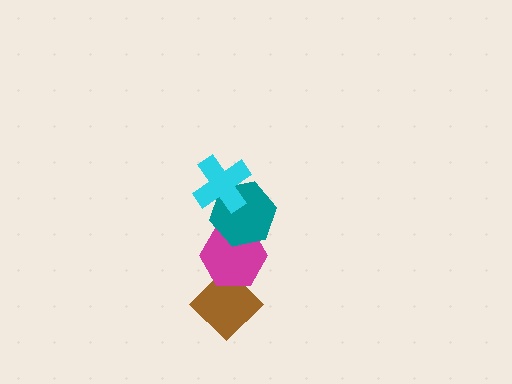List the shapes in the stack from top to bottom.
From top to bottom: the cyan cross, the teal hexagon, the magenta hexagon, the brown diamond.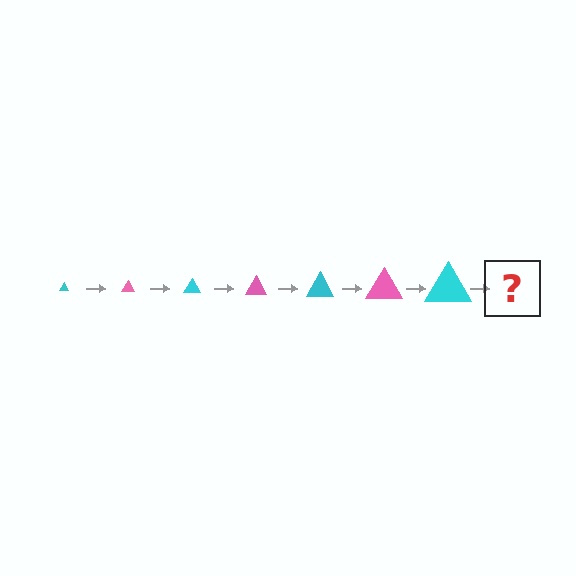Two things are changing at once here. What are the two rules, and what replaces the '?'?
The two rules are that the triangle grows larger each step and the color cycles through cyan and pink. The '?' should be a pink triangle, larger than the previous one.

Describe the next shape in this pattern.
It should be a pink triangle, larger than the previous one.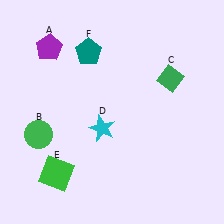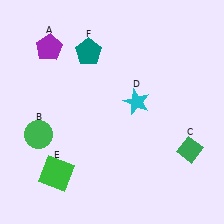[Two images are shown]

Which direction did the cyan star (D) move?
The cyan star (D) moved right.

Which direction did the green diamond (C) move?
The green diamond (C) moved down.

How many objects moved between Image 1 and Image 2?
2 objects moved between the two images.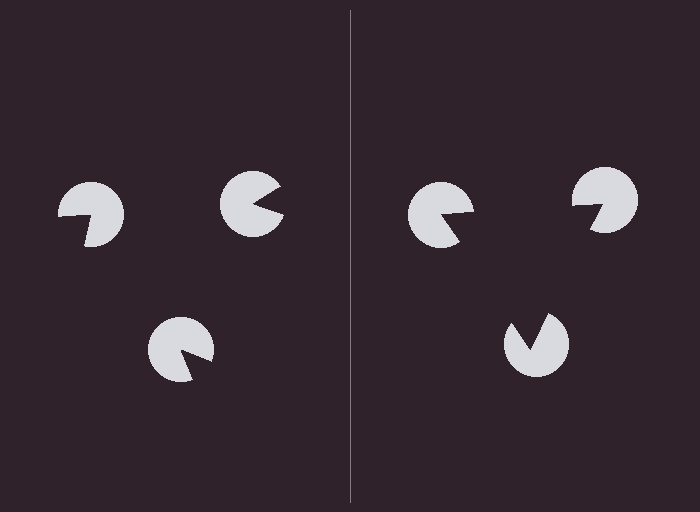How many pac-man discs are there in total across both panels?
6 — 3 on each side.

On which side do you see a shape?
An illusory triangle appears on the right side. On the left side the wedge cuts are rotated, so no coherent shape forms.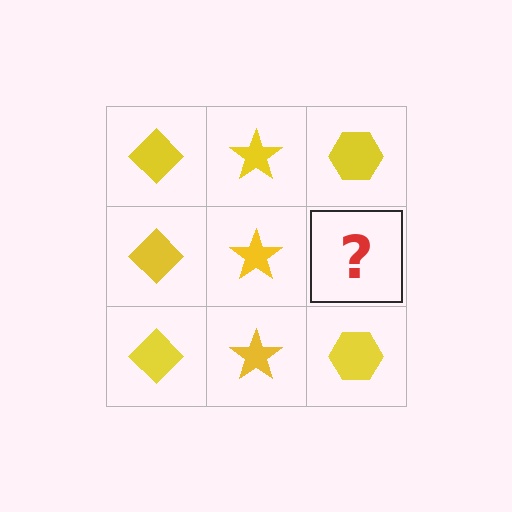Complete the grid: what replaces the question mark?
The question mark should be replaced with a yellow hexagon.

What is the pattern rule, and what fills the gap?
The rule is that each column has a consistent shape. The gap should be filled with a yellow hexagon.